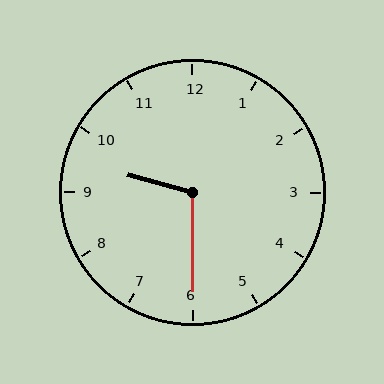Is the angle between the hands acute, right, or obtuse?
It is obtuse.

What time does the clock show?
9:30.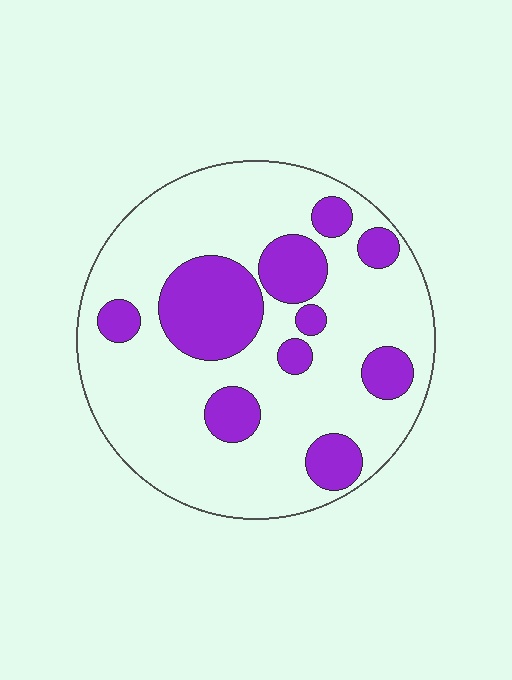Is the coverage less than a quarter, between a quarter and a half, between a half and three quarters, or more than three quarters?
Between a quarter and a half.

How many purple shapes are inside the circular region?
10.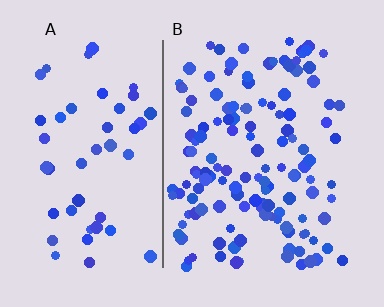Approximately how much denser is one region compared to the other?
Approximately 2.6× — region B over region A.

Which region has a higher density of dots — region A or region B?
B (the right).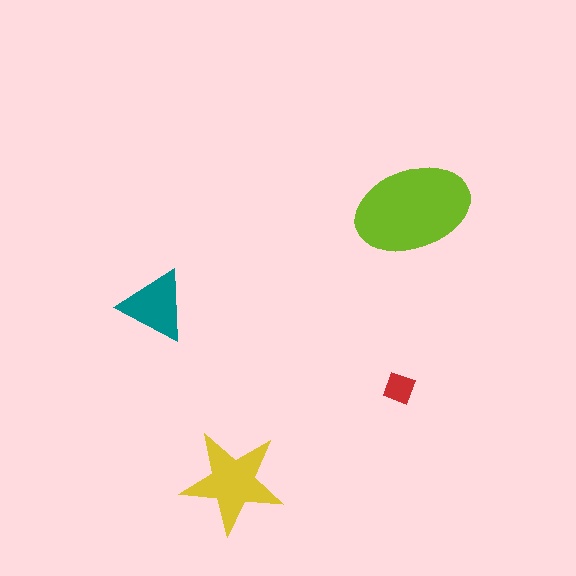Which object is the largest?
The lime ellipse.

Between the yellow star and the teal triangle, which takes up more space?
The yellow star.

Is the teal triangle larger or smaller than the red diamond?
Larger.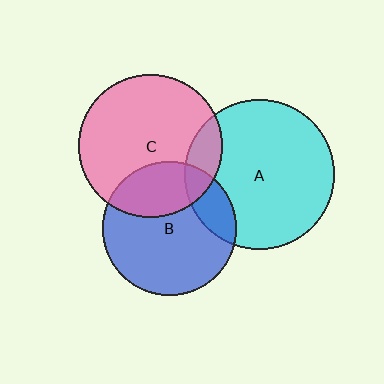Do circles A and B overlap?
Yes.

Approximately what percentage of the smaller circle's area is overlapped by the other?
Approximately 15%.